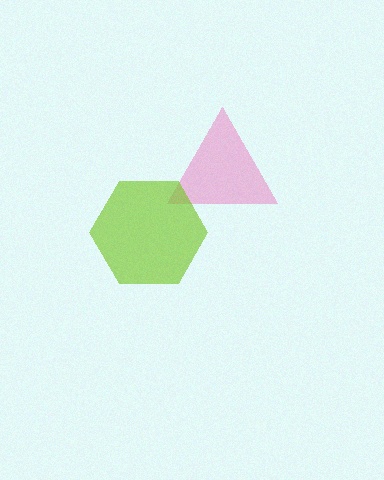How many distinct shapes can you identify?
There are 2 distinct shapes: a pink triangle, a lime hexagon.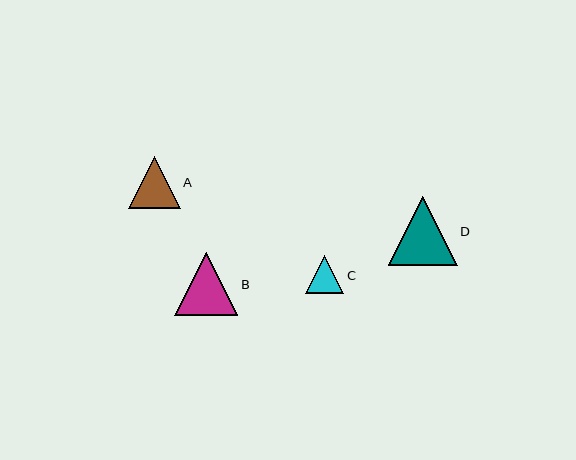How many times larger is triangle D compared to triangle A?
Triangle D is approximately 1.3 times the size of triangle A.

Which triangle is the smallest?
Triangle C is the smallest with a size of approximately 38 pixels.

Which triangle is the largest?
Triangle D is the largest with a size of approximately 69 pixels.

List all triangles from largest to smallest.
From largest to smallest: D, B, A, C.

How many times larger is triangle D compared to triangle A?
Triangle D is approximately 1.3 times the size of triangle A.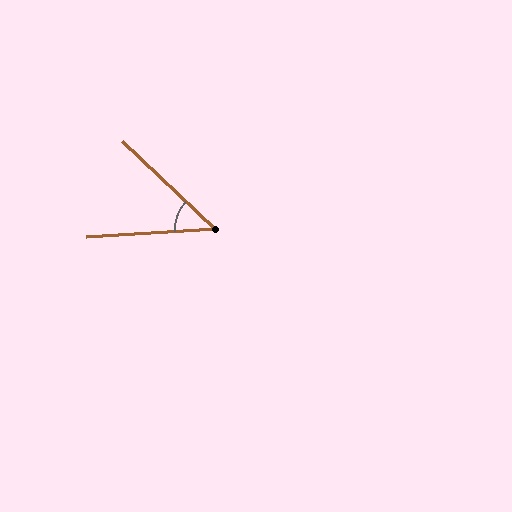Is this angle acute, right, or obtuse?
It is acute.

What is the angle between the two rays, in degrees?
Approximately 47 degrees.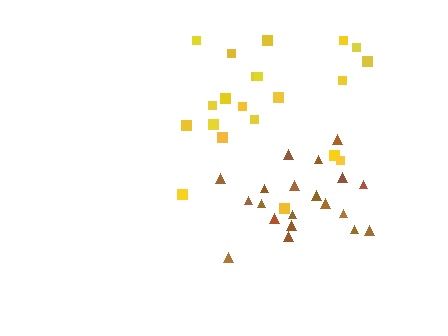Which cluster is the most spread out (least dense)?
Yellow.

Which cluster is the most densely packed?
Brown.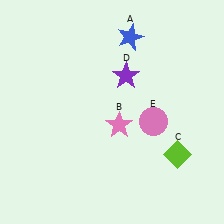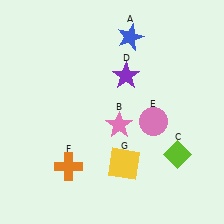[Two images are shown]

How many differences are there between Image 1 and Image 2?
There are 2 differences between the two images.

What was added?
An orange cross (F), a yellow square (G) were added in Image 2.